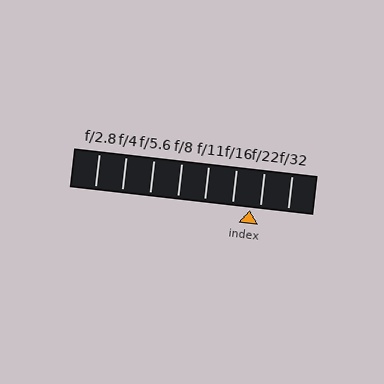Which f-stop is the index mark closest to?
The index mark is closest to f/22.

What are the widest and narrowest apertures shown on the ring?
The widest aperture shown is f/2.8 and the narrowest is f/32.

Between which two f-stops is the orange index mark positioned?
The index mark is between f/16 and f/22.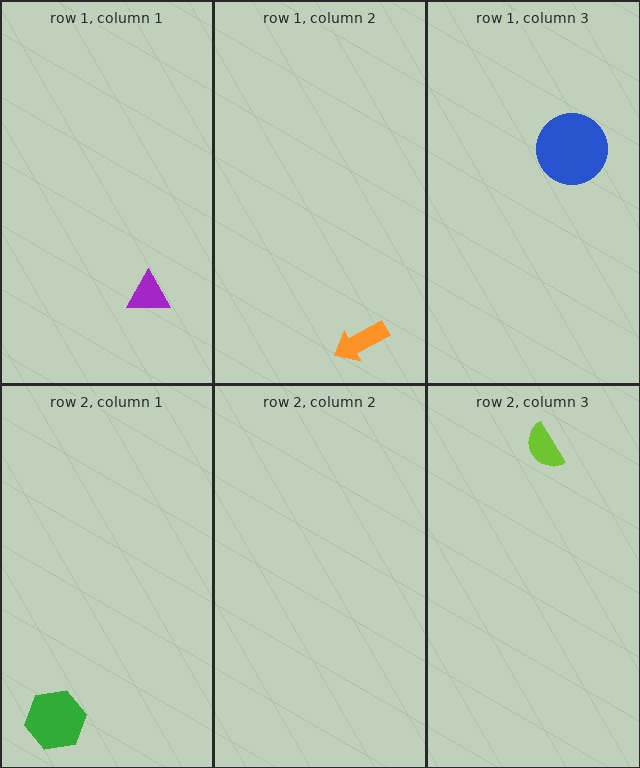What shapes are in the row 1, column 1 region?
The purple triangle.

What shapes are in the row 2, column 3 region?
The lime semicircle.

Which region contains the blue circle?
The row 1, column 3 region.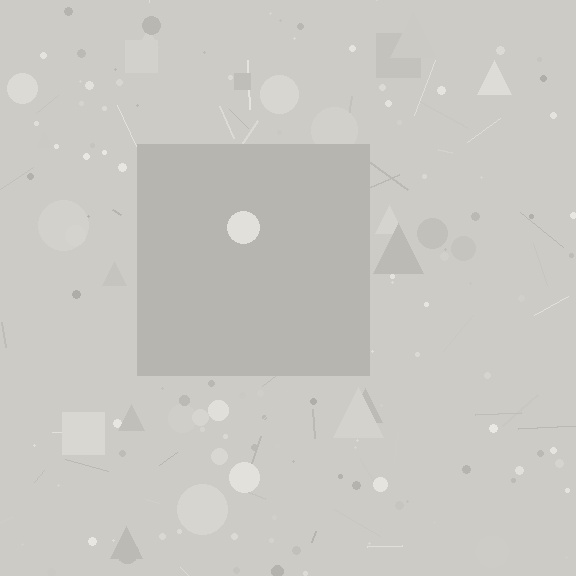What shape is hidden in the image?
A square is hidden in the image.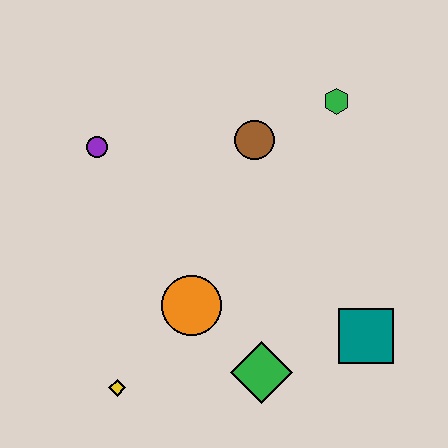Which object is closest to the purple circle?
The brown circle is closest to the purple circle.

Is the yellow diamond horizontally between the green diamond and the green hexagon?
No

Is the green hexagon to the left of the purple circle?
No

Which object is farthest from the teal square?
The purple circle is farthest from the teal square.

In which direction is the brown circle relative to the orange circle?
The brown circle is above the orange circle.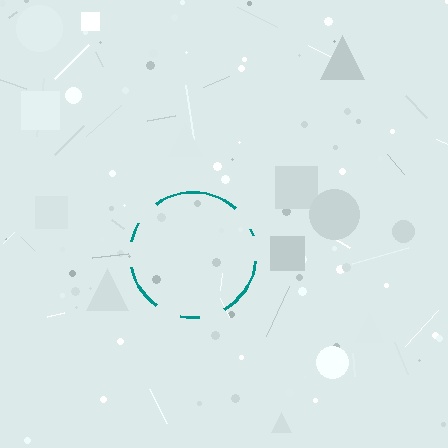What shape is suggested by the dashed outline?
The dashed outline suggests a circle.